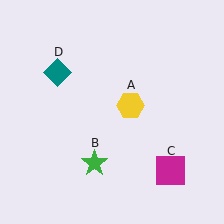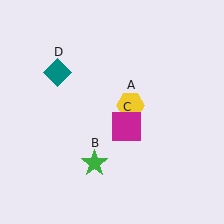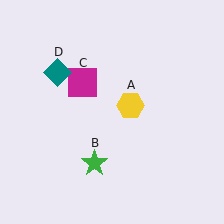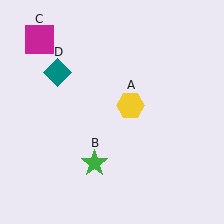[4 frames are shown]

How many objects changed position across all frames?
1 object changed position: magenta square (object C).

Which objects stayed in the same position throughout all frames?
Yellow hexagon (object A) and green star (object B) and teal diamond (object D) remained stationary.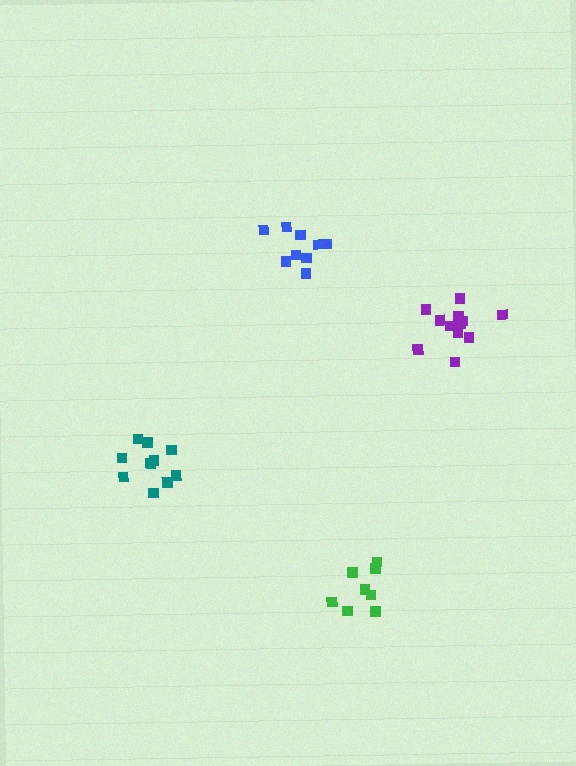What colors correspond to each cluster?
The clusters are colored: teal, purple, blue, green.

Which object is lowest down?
The green cluster is bottommost.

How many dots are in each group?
Group 1: 11 dots, Group 2: 12 dots, Group 3: 9 dots, Group 4: 8 dots (40 total).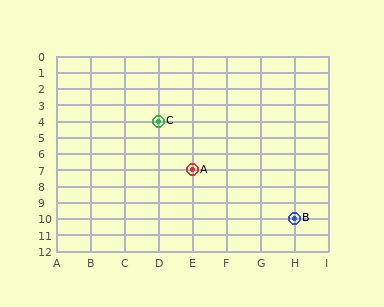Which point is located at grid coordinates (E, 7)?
Point A is at (E, 7).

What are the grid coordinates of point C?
Point C is at grid coordinates (D, 4).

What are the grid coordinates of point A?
Point A is at grid coordinates (E, 7).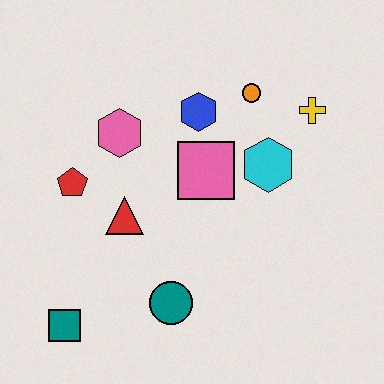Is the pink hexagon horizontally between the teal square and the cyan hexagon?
Yes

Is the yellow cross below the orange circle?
Yes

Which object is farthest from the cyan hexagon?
The teal square is farthest from the cyan hexagon.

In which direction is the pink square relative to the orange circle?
The pink square is below the orange circle.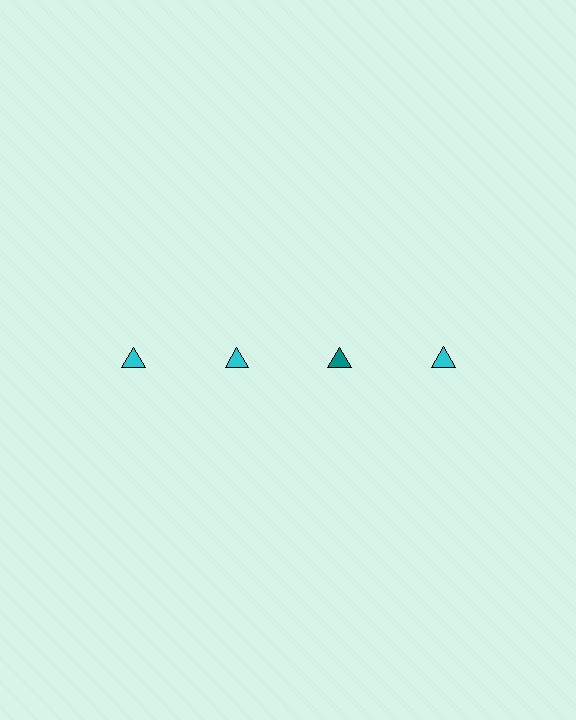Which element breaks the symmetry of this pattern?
The teal triangle in the top row, center column breaks the symmetry. All other shapes are cyan triangles.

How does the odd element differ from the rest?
It has a different color: teal instead of cyan.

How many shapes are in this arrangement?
There are 4 shapes arranged in a grid pattern.